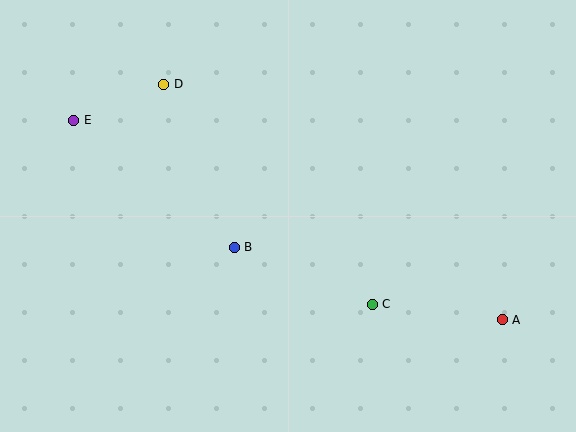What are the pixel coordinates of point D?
Point D is at (164, 84).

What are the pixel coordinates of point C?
Point C is at (372, 304).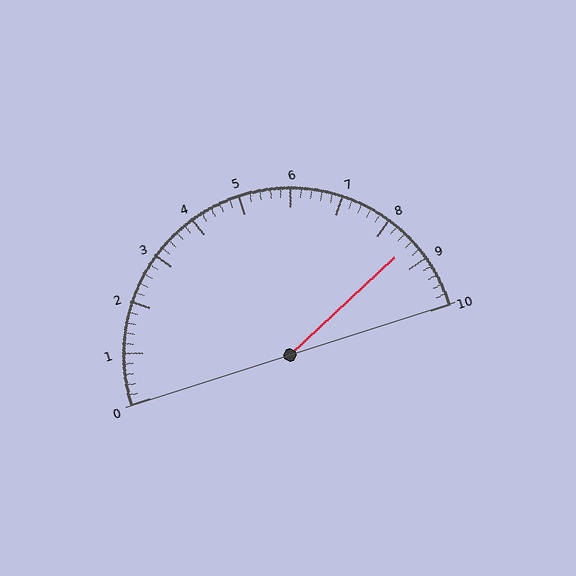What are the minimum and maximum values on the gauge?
The gauge ranges from 0 to 10.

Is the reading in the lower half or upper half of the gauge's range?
The reading is in the upper half of the range (0 to 10).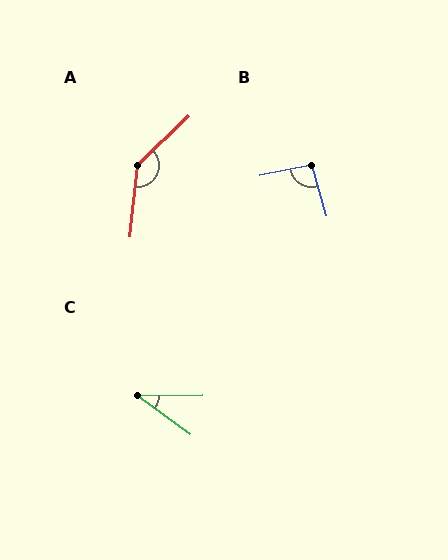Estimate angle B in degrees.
Approximately 95 degrees.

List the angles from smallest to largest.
C (36°), B (95°), A (139°).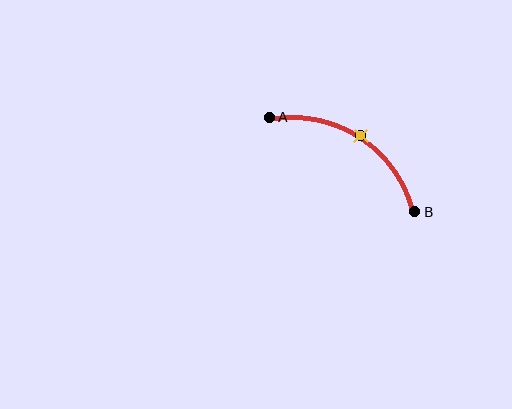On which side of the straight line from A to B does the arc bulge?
The arc bulges above the straight line connecting A and B.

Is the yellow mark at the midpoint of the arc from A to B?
Yes. The yellow mark lies on the arc at equal arc-length from both A and B — it is the arc midpoint.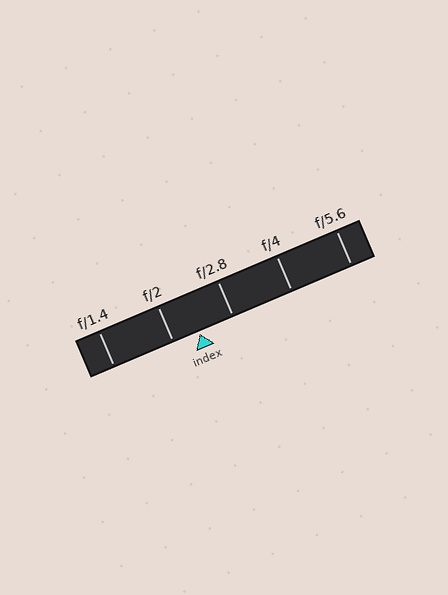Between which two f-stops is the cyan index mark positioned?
The index mark is between f/2 and f/2.8.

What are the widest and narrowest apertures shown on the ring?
The widest aperture shown is f/1.4 and the narrowest is f/5.6.